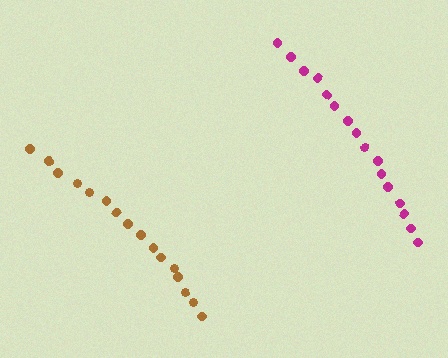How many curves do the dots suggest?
There are 2 distinct paths.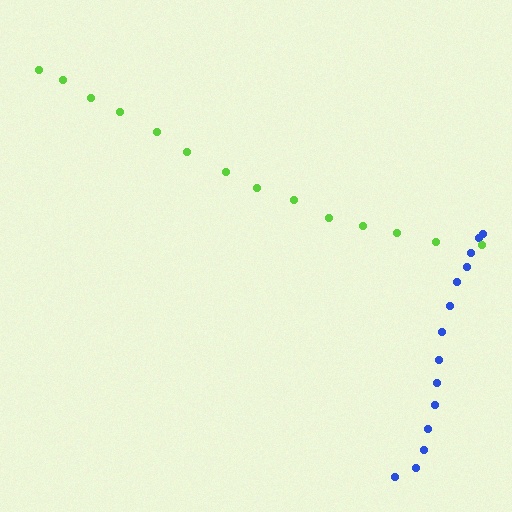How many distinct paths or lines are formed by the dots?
There are 2 distinct paths.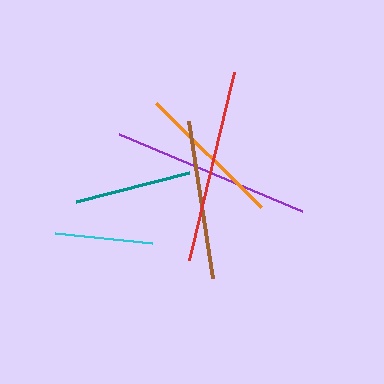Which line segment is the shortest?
The cyan line is the shortest at approximately 97 pixels.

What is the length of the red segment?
The red segment is approximately 193 pixels long.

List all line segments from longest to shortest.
From longest to shortest: purple, red, brown, orange, teal, cyan.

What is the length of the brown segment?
The brown segment is approximately 159 pixels long.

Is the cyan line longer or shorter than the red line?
The red line is longer than the cyan line.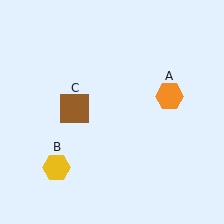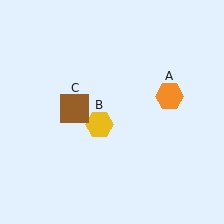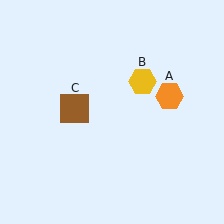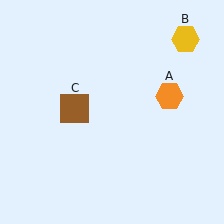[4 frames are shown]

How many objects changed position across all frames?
1 object changed position: yellow hexagon (object B).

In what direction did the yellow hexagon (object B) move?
The yellow hexagon (object B) moved up and to the right.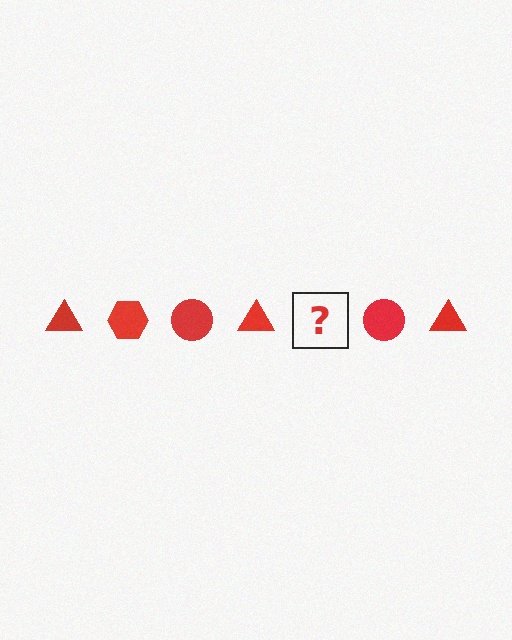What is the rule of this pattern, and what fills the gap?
The rule is that the pattern cycles through triangle, hexagon, circle shapes in red. The gap should be filled with a red hexagon.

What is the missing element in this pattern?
The missing element is a red hexagon.